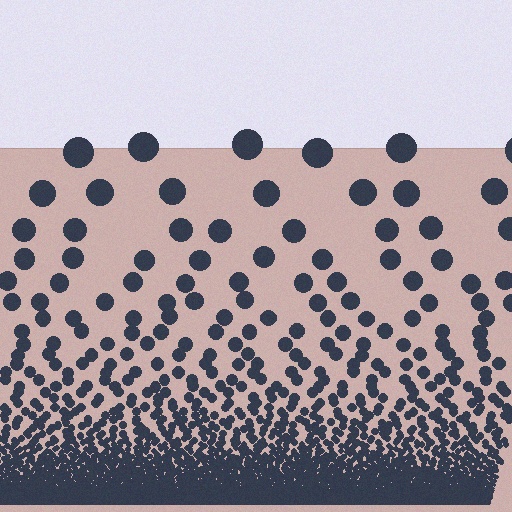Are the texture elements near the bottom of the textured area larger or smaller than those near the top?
Smaller. The gradient is inverted — elements near the bottom are smaller and denser.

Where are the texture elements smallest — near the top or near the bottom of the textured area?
Near the bottom.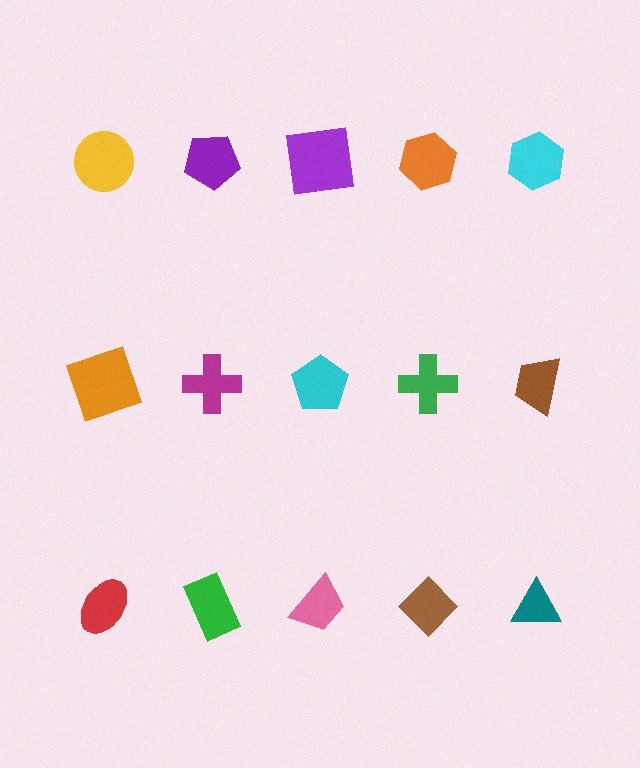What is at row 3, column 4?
A brown diamond.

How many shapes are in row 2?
5 shapes.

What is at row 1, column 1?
A yellow circle.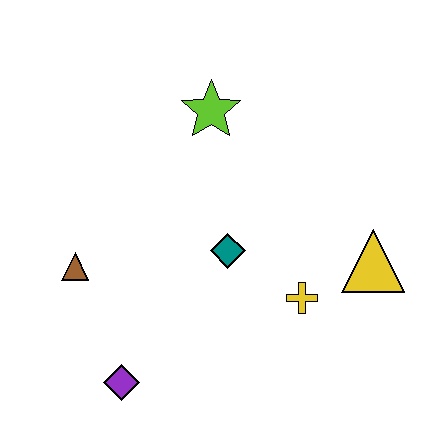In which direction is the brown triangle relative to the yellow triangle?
The brown triangle is to the left of the yellow triangle.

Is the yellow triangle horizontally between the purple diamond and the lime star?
No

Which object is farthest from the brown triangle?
The yellow triangle is farthest from the brown triangle.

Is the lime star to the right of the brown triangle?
Yes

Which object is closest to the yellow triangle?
The yellow cross is closest to the yellow triangle.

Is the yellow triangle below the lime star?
Yes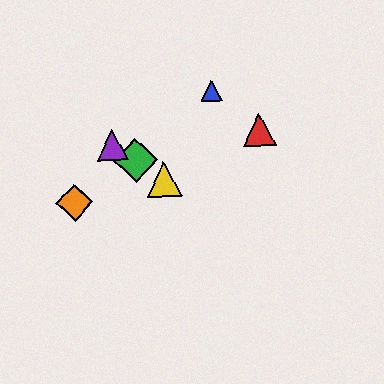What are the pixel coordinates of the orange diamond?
The orange diamond is at (75, 203).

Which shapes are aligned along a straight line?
The green diamond, the yellow triangle, the purple triangle are aligned along a straight line.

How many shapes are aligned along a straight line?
3 shapes (the green diamond, the yellow triangle, the purple triangle) are aligned along a straight line.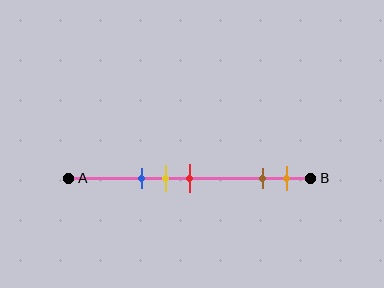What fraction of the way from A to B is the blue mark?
The blue mark is approximately 30% (0.3) of the way from A to B.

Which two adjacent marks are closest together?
The yellow and red marks are the closest adjacent pair.